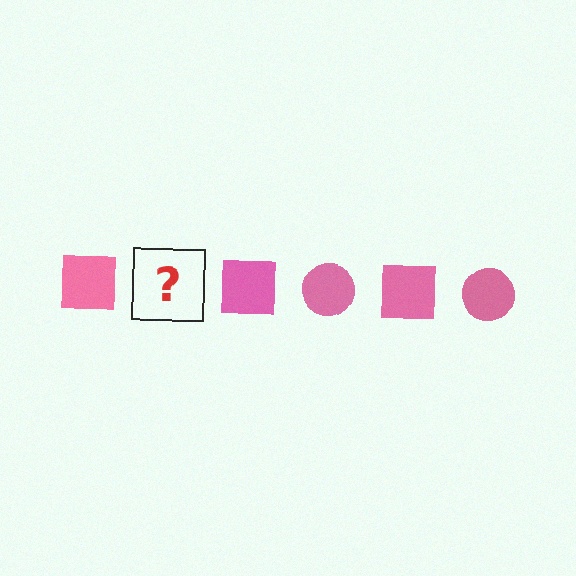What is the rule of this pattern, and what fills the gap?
The rule is that the pattern cycles through square, circle shapes in pink. The gap should be filled with a pink circle.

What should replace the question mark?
The question mark should be replaced with a pink circle.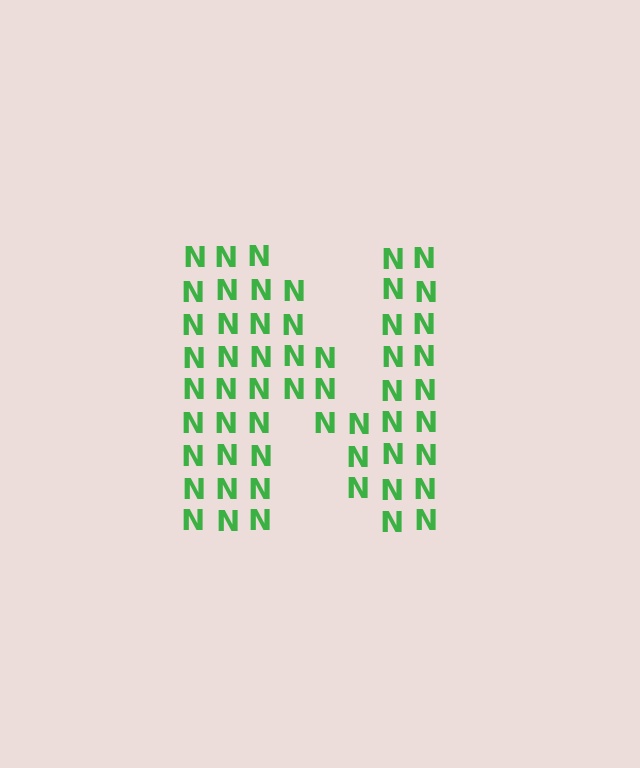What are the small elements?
The small elements are letter N's.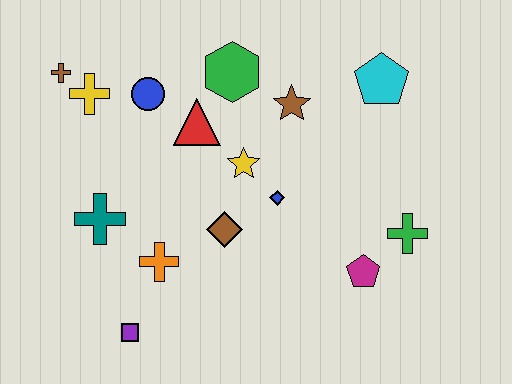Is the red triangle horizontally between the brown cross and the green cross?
Yes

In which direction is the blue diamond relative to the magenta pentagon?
The blue diamond is to the left of the magenta pentagon.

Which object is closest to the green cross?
The magenta pentagon is closest to the green cross.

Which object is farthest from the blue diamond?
The brown cross is farthest from the blue diamond.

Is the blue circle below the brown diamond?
No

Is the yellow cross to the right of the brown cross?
Yes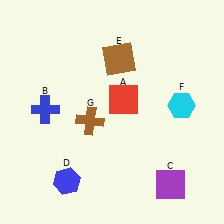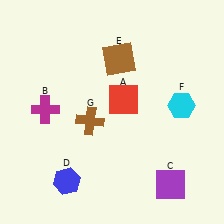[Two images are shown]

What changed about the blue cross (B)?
In Image 1, B is blue. In Image 2, it changed to magenta.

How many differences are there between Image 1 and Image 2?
There is 1 difference between the two images.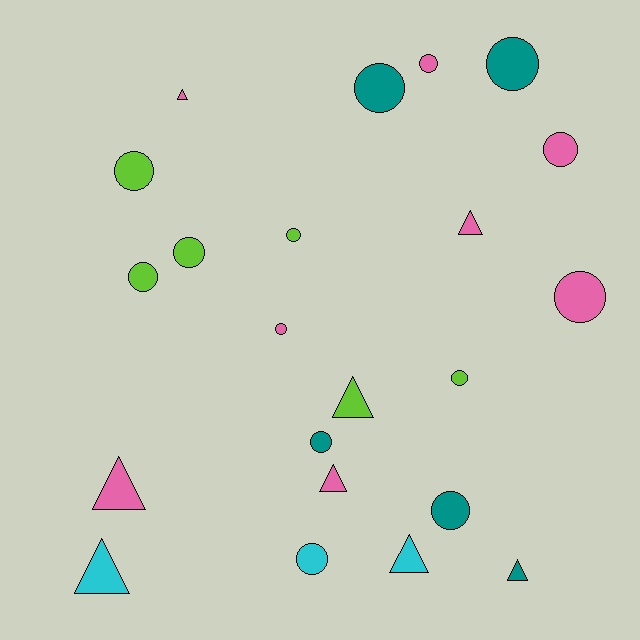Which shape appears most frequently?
Circle, with 14 objects.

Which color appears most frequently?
Pink, with 8 objects.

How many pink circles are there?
There are 4 pink circles.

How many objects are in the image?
There are 22 objects.